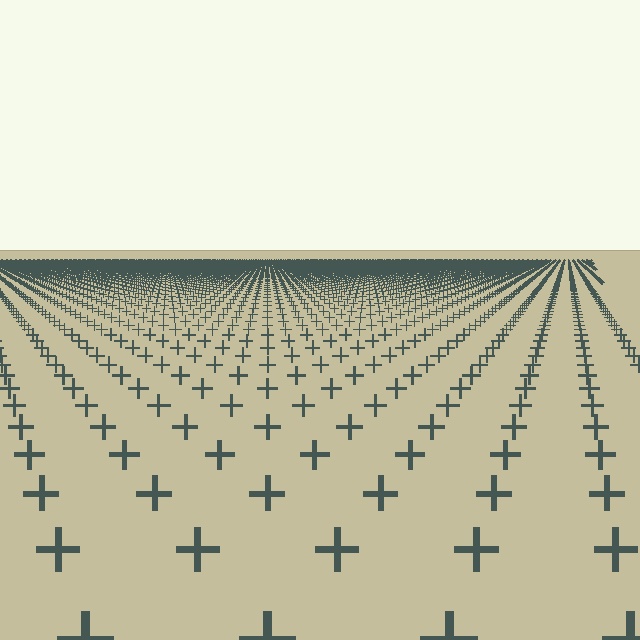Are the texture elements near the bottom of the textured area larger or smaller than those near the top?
Larger. Near the bottom, elements are closer to the viewer and appear at a bigger on-screen size.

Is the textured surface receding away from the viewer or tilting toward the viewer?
The surface is receding away from the viewer. Texture elements get smaller and denser toward the top.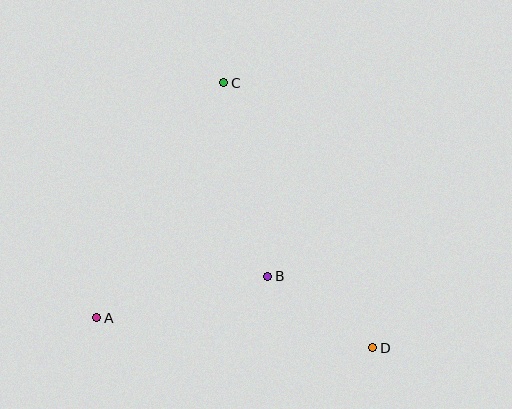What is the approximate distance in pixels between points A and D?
The distance between A and D is approximately 277 pixels.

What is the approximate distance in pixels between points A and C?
The distance between A and C is approximately 267 pixels.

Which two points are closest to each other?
Points B and D are closest to each other.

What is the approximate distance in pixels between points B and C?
The distance between B and C is approximately 198 pixels.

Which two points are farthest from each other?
Points C and D are farthest from each other.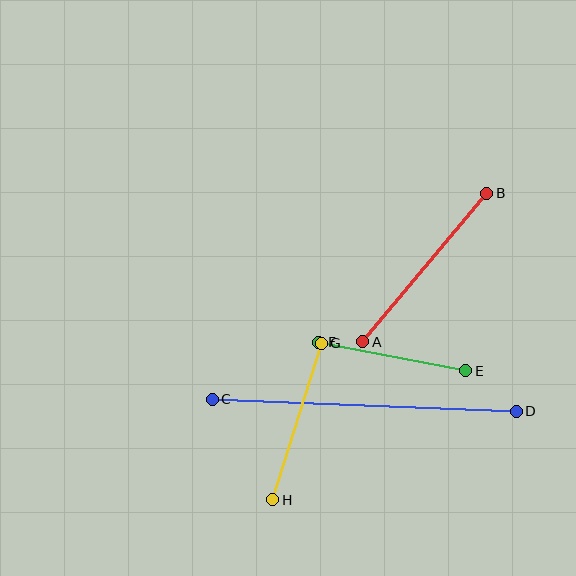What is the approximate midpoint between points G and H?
The midpoint is at approximately (297, 422) pixels.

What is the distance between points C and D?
The distance is approximately 305 pixels.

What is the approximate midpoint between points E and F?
The midpoint is at approximately (392, 357) pixels.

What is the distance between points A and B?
The distance is approximately 194 pixels.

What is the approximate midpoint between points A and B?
The midpoint is at approximately (425, 267) pixels.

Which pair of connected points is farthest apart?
Points C and D are farthest apart.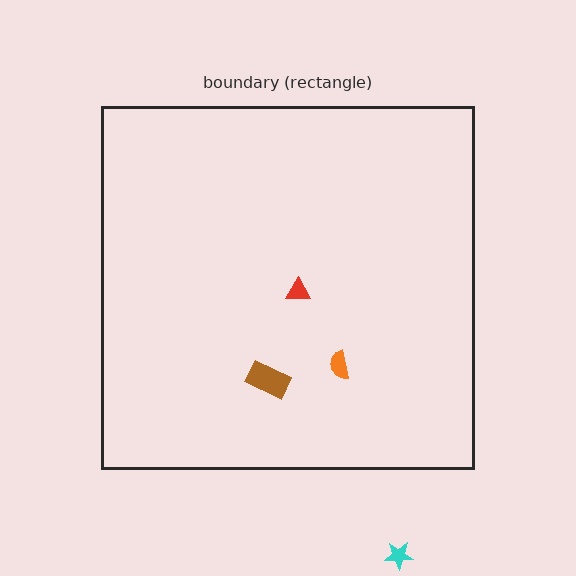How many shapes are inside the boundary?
3 inside, 1 outside.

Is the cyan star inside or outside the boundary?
Outside.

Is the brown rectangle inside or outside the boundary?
Inside.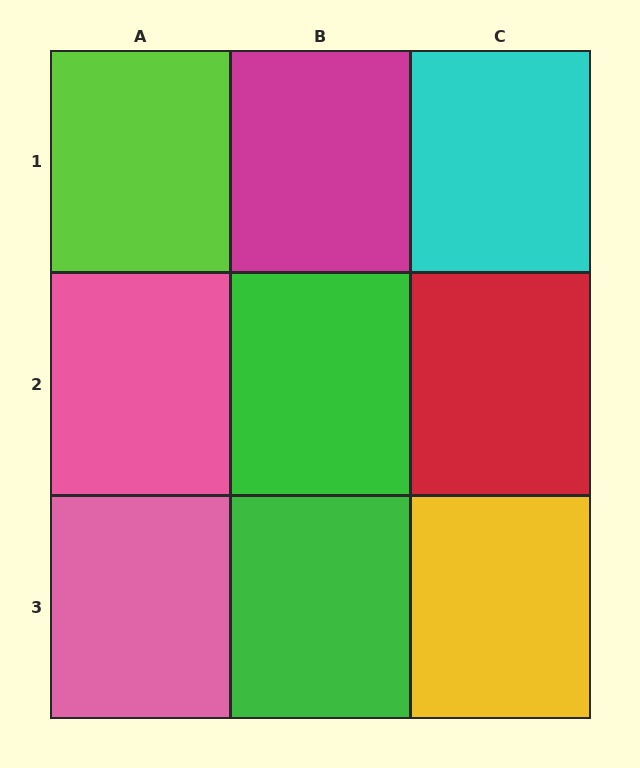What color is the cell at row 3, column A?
Pink.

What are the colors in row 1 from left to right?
Lime, magenta, cyan.